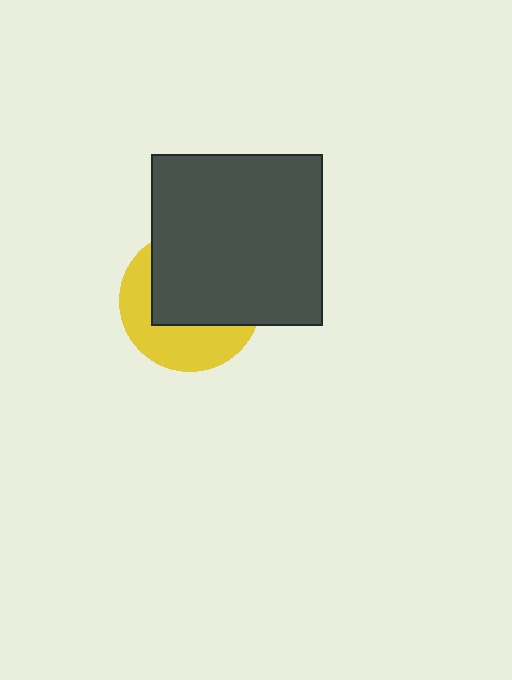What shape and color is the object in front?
The object in front is a dark gray rectangle.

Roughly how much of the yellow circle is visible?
A small part of it is visible (roughly 42%).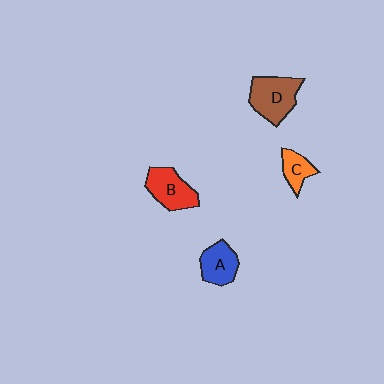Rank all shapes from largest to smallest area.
From largest to smallest: D (brown), B (red), A (blue), C (orange).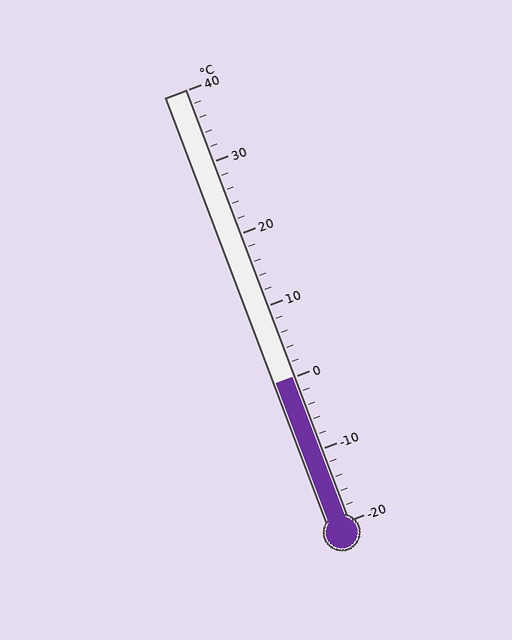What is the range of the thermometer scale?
The thermometer scale ranges from -20°C to 40°C.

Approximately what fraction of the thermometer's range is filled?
The thermometer is filled to approximately 35% of its range.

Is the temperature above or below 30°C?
The temperature is below 30°C.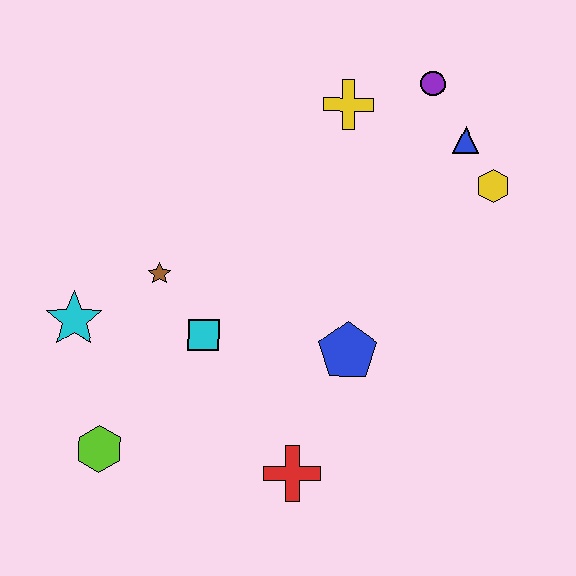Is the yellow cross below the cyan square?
No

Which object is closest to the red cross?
The blue pentagon is closest to the red cross.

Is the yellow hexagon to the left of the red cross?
No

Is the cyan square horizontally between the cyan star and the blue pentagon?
Yes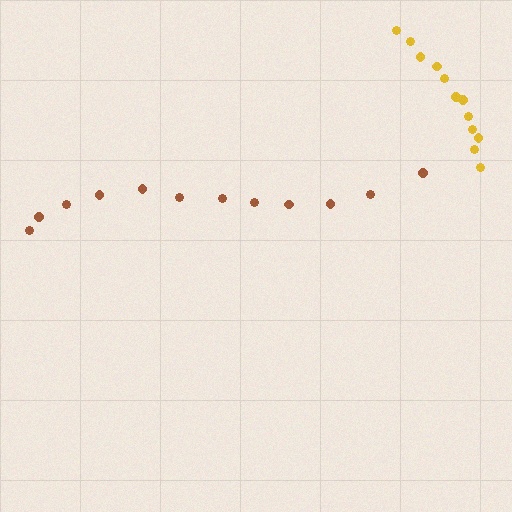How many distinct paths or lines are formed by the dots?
There are 2 distinct paths.